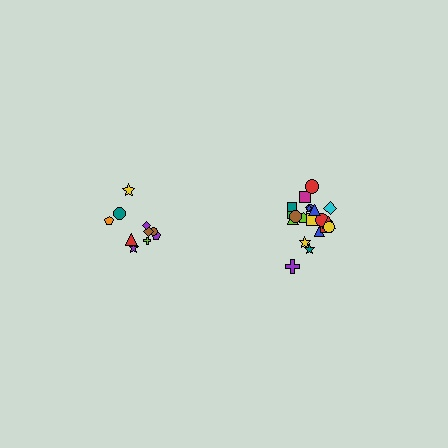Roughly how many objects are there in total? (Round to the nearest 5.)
Roughly 30 objects in total.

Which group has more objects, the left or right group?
The right group.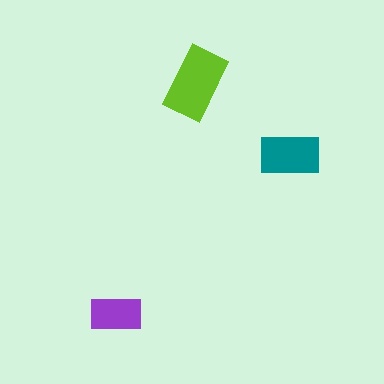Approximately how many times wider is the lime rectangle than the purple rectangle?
About 1.5 times wider.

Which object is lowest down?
The purple rectangle is bottommost.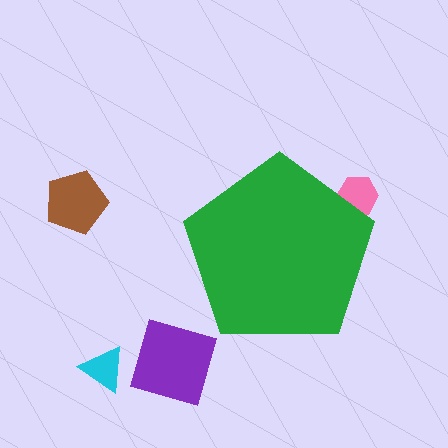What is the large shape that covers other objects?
A green pentagon.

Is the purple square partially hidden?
No, the purple square is fully visible.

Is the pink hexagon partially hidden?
Yes, the pink hexagon is partially hidden behind the green pentagon.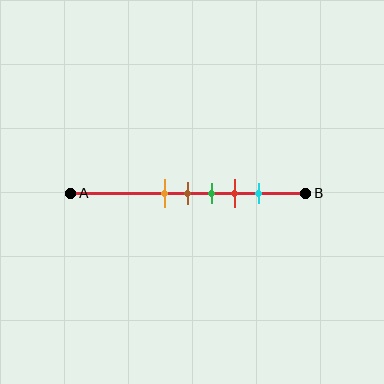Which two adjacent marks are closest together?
The orange and brown marks are the closest adjacent pair.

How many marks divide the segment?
There are 5 marks dividing the segment.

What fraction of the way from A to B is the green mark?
The green mark is approximately 60% (0.6) of the way from A to B.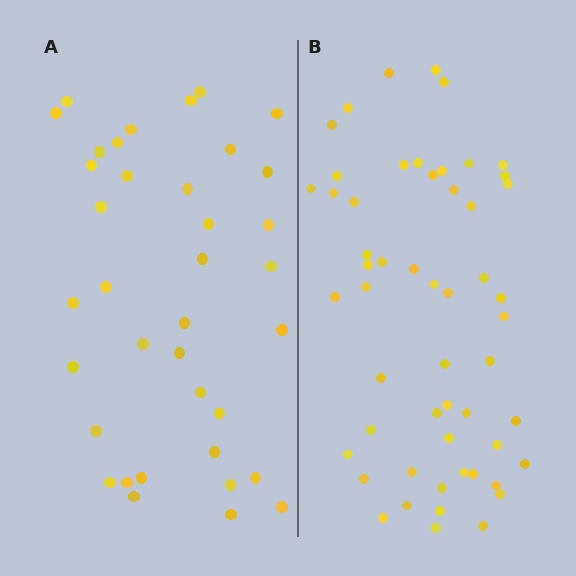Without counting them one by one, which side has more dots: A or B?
Region B (the right region) has more dots.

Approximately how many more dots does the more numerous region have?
Region B has approximately 15 more dots than region A.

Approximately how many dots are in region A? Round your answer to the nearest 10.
About 40 dots. (The exact count is 37, which rounds to 40.)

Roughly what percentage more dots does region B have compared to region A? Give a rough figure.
About 45% more.